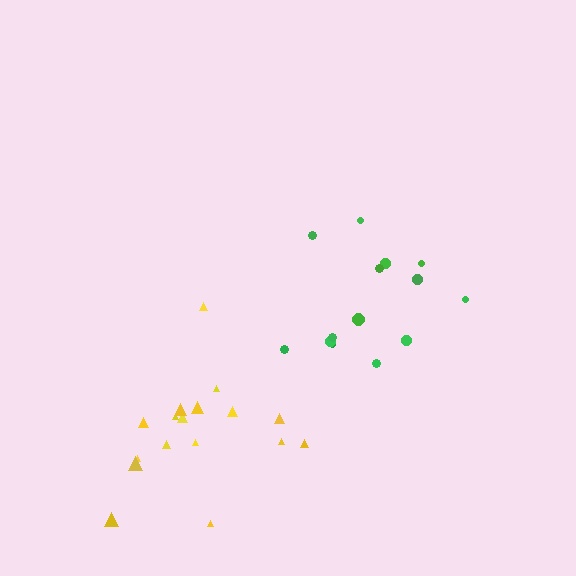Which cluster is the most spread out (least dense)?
Green.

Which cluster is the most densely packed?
Yellow.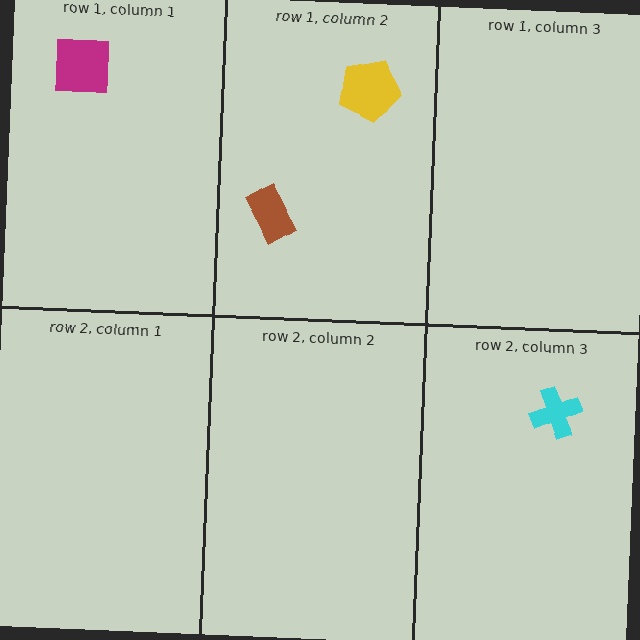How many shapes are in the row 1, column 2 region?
2.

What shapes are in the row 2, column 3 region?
The cyan cross.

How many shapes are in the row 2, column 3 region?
1.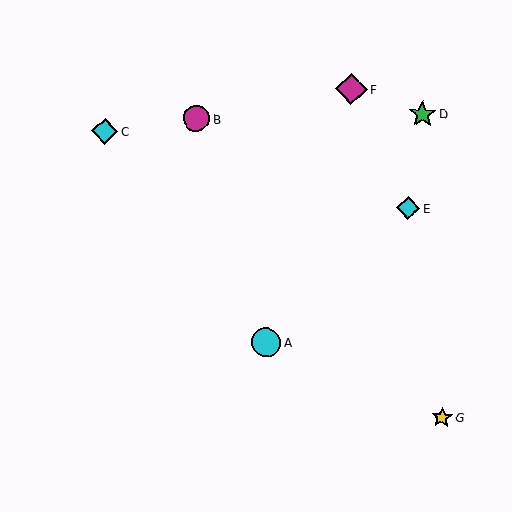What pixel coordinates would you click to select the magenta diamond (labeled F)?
Click at (351, 89) to select the magenta diamond F.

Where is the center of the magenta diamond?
The center of the magenta diamond is at (351, 89).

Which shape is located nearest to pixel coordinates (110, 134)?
The cyan diamond (labeled C) at (105, 131) is nearest to that location.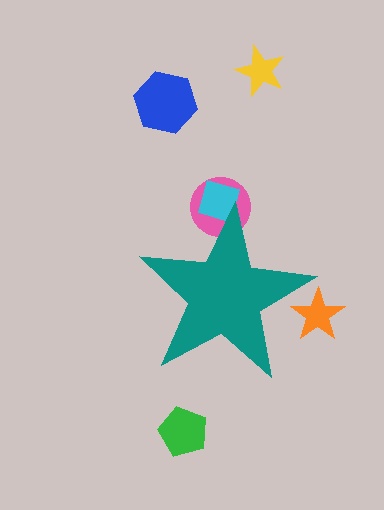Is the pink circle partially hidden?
Yes, the pink circle is partially hidden behind the teal star.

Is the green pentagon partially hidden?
No, the green pentagon is fully visible.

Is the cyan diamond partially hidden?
Yes, the cyan diamond is partially hidden behind the teal star.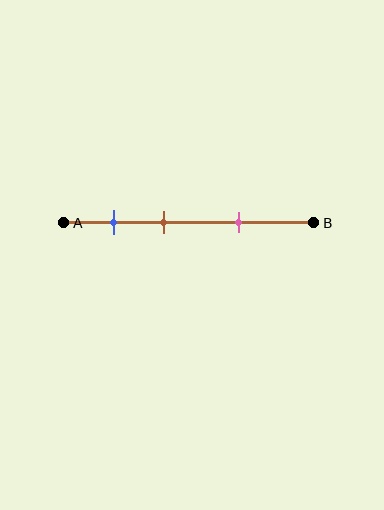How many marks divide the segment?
There are 3 marks dividing the segment.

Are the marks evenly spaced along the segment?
Yes, the marks are approximately evenly spaced.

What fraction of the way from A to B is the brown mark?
The brown mark is approximately 40% (0.4) of the way from A to B.